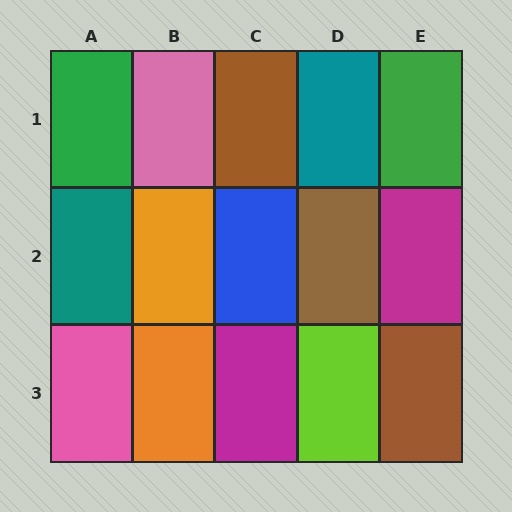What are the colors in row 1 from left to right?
Green, pink, brown, teal, green.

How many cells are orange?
2 cells are orange.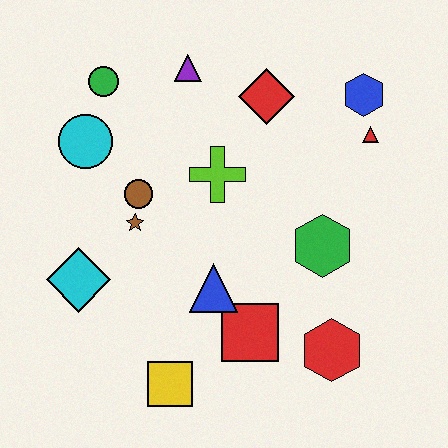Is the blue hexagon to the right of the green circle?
Yes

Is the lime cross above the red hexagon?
Yes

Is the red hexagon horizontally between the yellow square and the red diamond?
No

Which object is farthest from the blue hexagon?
The yellow square is farthest from the blue hexagon.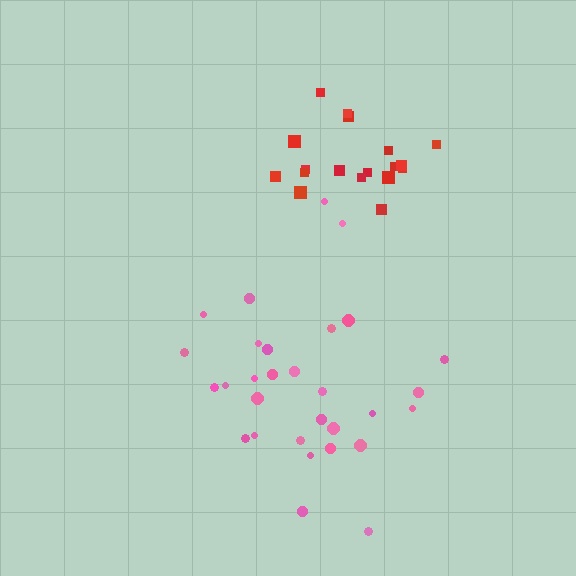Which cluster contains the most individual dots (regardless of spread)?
Pink (30).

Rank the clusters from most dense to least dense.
red, pink.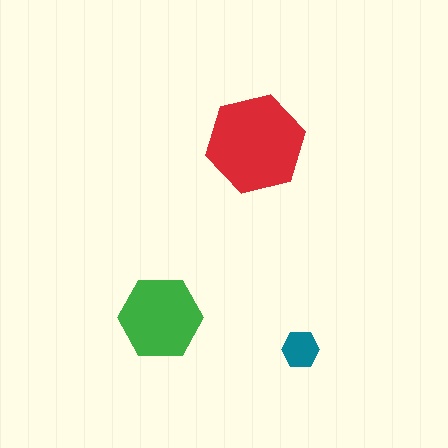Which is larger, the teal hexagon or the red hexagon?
The red one.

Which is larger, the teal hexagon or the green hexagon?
The green one.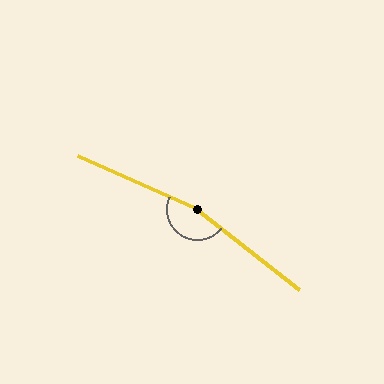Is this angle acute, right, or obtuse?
It is obtuse.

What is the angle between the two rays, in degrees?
Approximately 166 degrees.